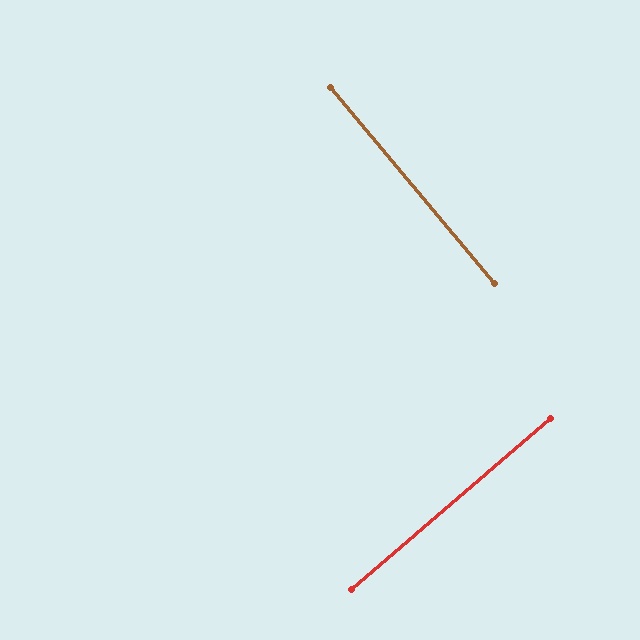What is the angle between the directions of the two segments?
Approximately 89 degrees.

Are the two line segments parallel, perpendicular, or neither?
Perpendicular — they meet at approximately 89°.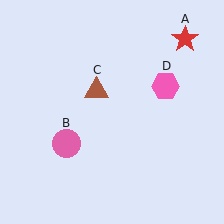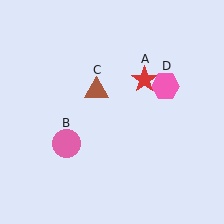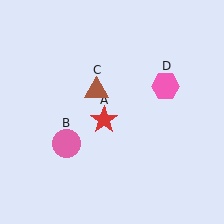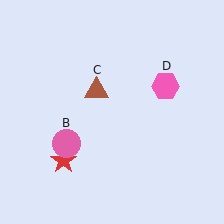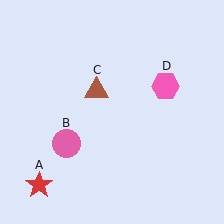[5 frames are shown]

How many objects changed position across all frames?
1 object changed position: red star (object A).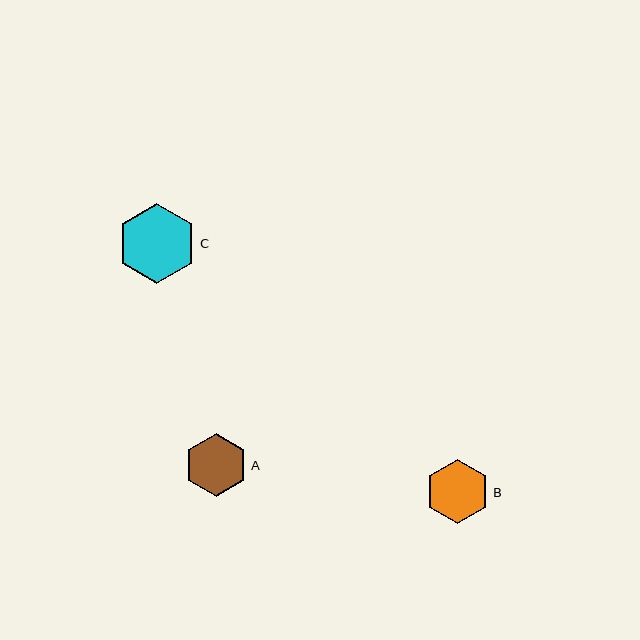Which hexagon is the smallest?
Hexagon A is the smallest with a size of approximately 64 pixels.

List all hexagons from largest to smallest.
From largest to smallest: C, B, A.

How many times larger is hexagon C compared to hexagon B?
Hexagon C is approximately 1.2 times the size of hexagon B.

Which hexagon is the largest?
Hexagon C is the largest with a size of approximately 80 pixels.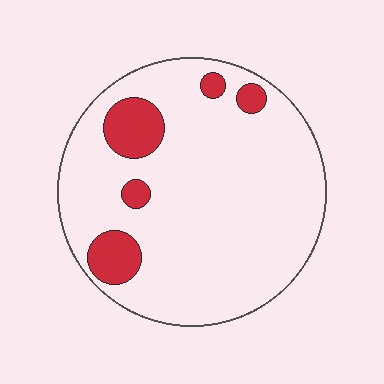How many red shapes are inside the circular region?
5.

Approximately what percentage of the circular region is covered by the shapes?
Approximately 15%.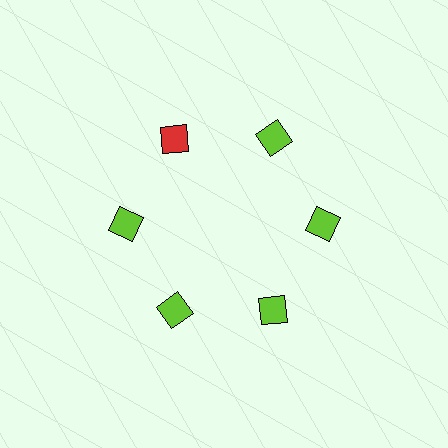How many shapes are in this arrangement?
There are 6 shapes arranged in a ring pattern.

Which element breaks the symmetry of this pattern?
The red square at roughly the 11 o'clock position breaks the symmetry. All other shapes are lime squares.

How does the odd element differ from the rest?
It has a different color: red instead of lime.